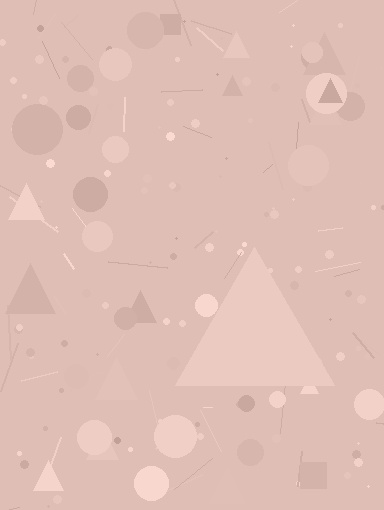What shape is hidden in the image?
A triangle is hidden in the image.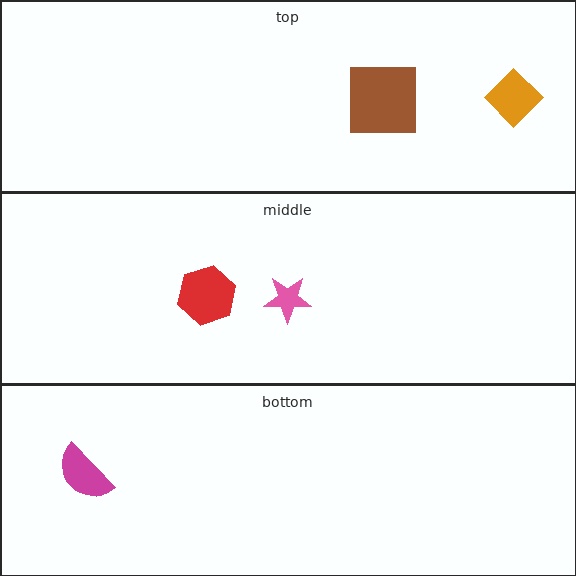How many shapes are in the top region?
2.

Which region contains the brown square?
The top region.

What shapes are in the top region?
The brown square, the orange diamond.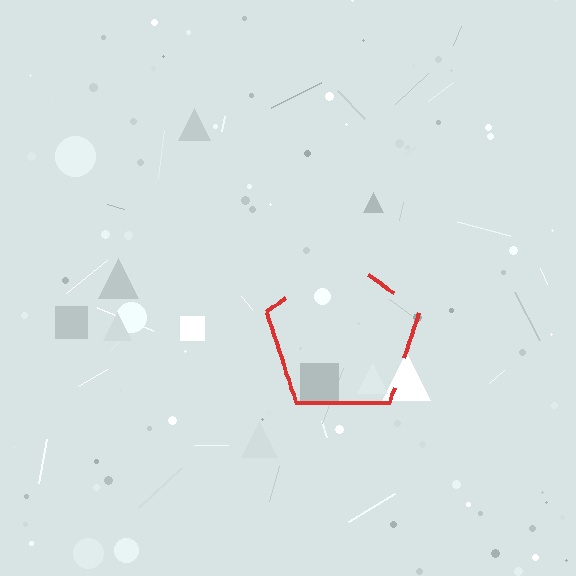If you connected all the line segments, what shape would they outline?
They would outline a pentagon.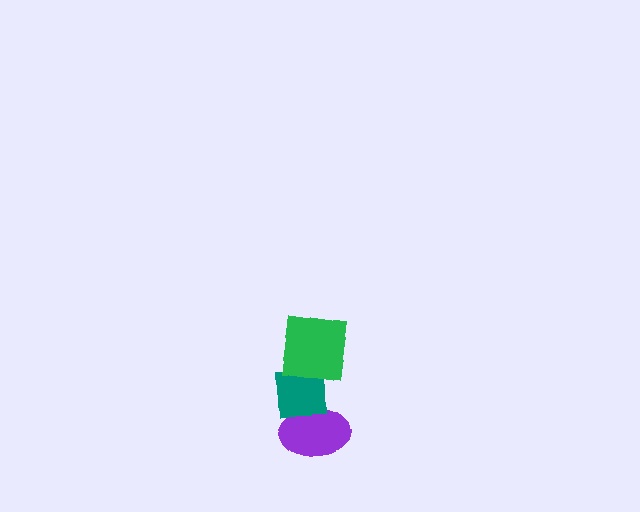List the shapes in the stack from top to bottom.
From top to bottom: the green square, the teal square, the purple ellipse.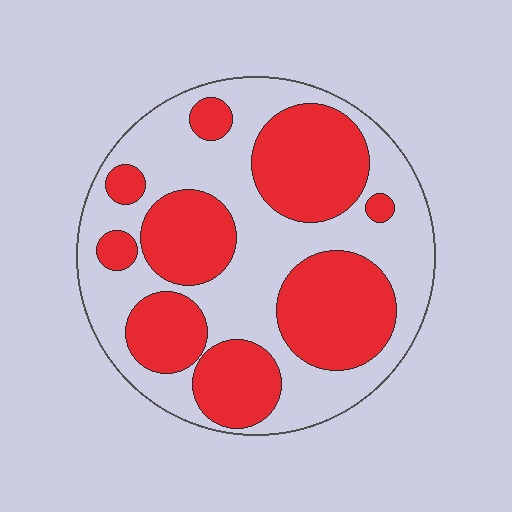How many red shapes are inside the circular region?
9.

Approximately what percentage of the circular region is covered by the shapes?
Approximately 45%.